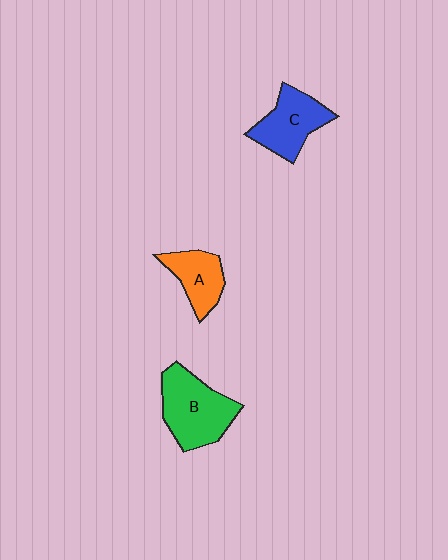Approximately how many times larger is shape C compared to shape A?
Approximately 1.3 times.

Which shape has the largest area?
Shape B (green).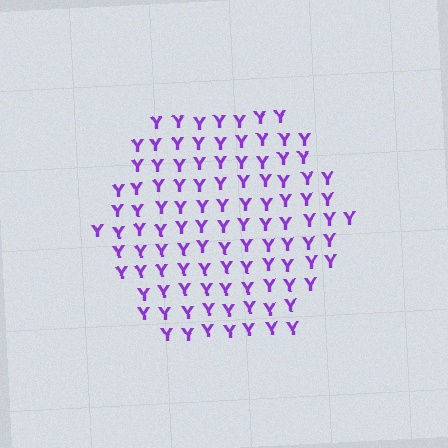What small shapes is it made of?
It is made of small letter Y's.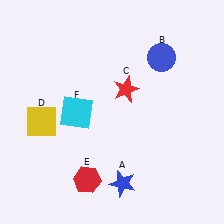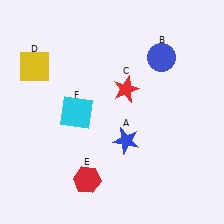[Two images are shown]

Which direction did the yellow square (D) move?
The yellow square (D) moved up.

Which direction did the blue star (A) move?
The blue star (A) moved up.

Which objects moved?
The objects that moved are: the blue star (A), the yellow square (D).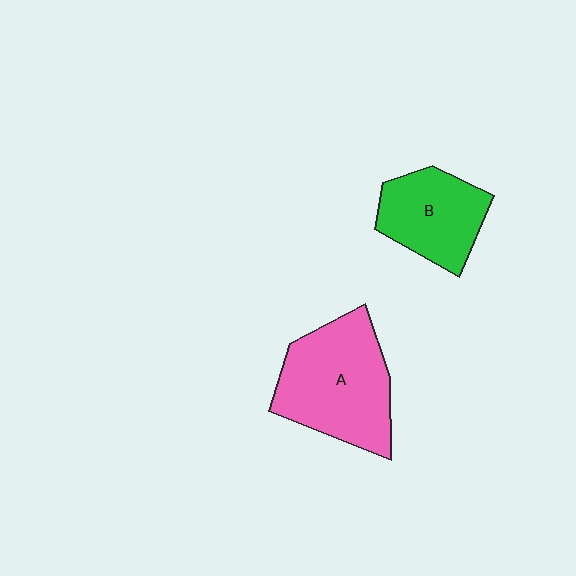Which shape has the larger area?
Shape A (pink).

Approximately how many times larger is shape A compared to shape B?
Approximately 1.5 times.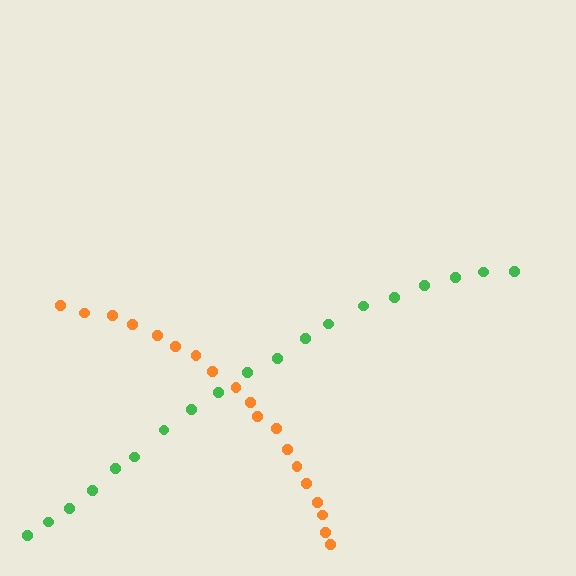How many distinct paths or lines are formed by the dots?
There are 2 distinct paths.